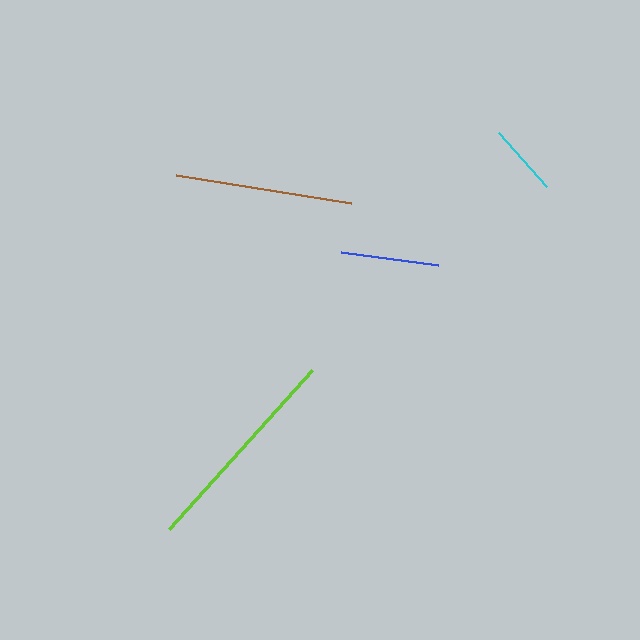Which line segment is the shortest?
The cyan line is the shortest at approximately 71 pixels.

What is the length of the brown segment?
The brown segment is approximately 177 pixels long.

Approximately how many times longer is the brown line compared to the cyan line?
The brown line is approximately 2.5 times the length of the cyan line.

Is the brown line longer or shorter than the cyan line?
The brown line is longer than the cyan line.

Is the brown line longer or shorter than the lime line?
The lime line is longer than the brown line.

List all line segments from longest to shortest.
From longest to shortest: lime, brown, blue, cyan.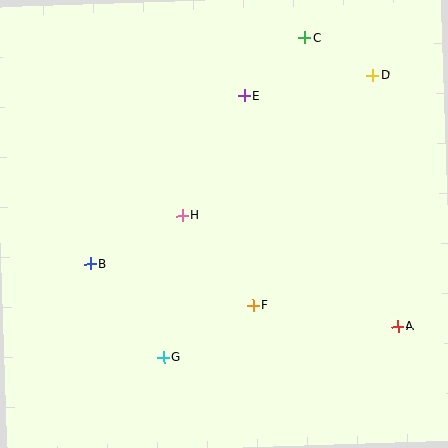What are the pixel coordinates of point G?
Point G is at (164, 357).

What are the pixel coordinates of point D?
Point D is at (373, 76).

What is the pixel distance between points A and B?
The distance between A and B is 313 pixels.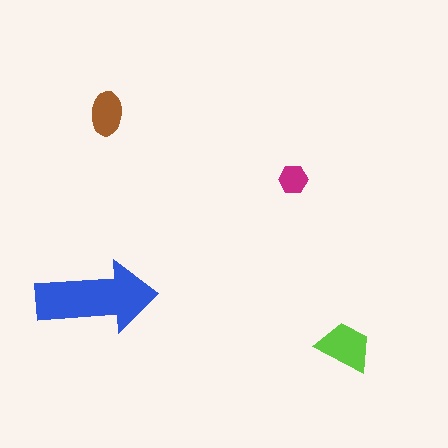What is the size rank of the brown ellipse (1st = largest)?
3rd.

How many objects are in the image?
There are 4 objects in the image.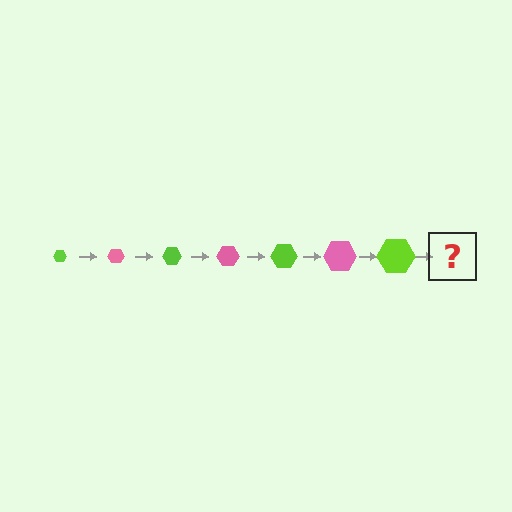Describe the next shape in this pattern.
It should be a pink hexagon, larger than the previous one.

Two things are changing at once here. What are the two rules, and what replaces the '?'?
The two rules are that the hexagon grows larger each step and the color cycles through lime and pink. The '?' should be a pink hexagon, larger than the previous one.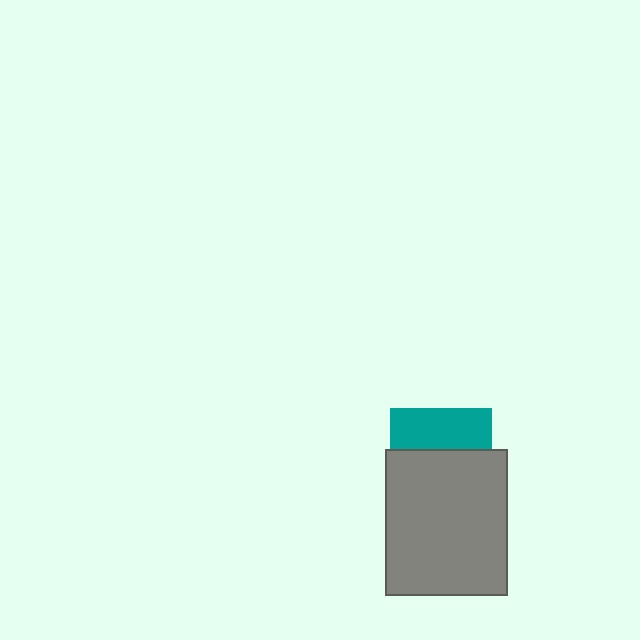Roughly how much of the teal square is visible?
A small part of it is visible (roughly 41%).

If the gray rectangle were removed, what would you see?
You would see the complete teal square.